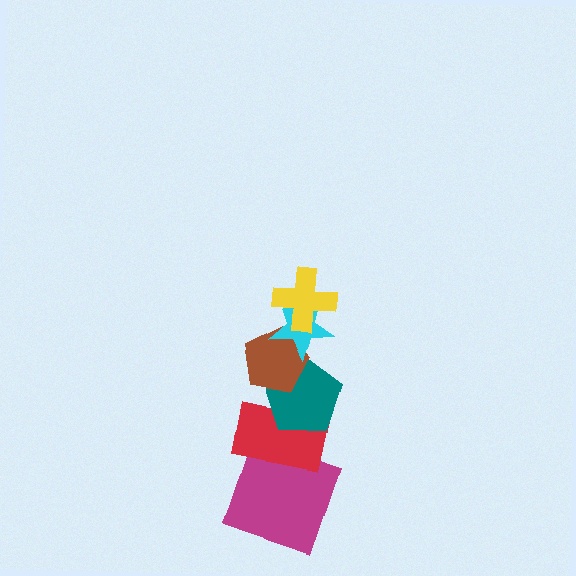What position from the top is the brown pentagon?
The brown pentagon is 3rd from the top.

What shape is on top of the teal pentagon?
The brown pentagon is on top of the teal pentagon.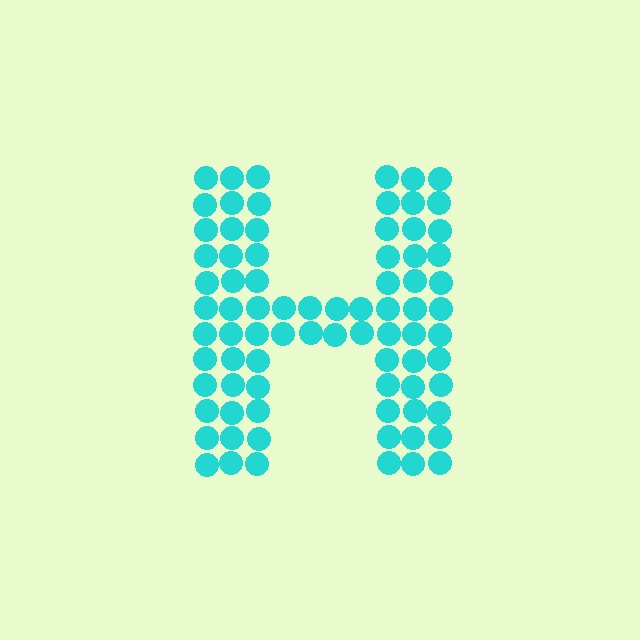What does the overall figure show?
The overall figure shows the letter H.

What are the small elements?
The small elements are circles.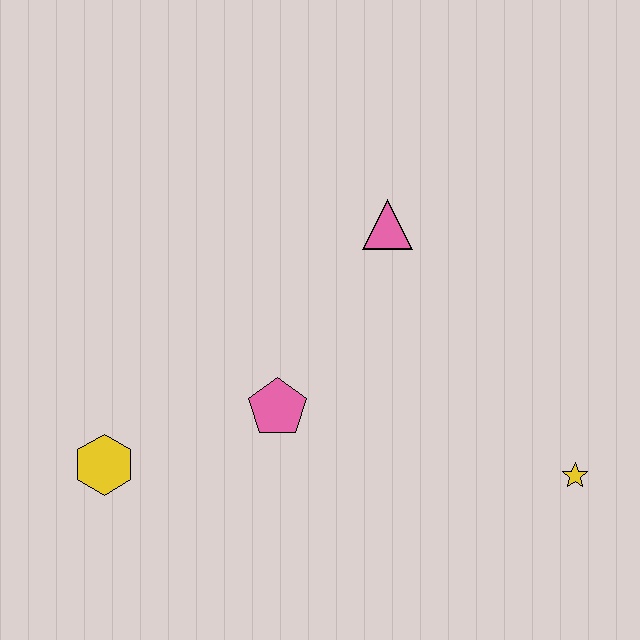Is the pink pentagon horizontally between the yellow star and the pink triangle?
No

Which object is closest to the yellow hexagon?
The pink pentagon is closest to the yellow hexagon.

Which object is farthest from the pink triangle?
The yellow hexagon is farthest from the pink triangle.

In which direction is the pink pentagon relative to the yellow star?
The pink pentagon is to the left of the yellow star.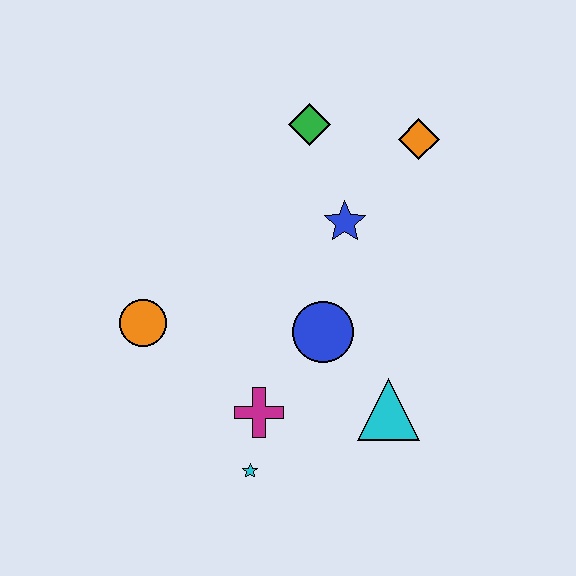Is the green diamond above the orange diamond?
Yes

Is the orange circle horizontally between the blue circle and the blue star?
No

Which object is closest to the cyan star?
The magenta cross is closest to the cyan star.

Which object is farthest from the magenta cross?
The orange diamond is farthest from the magenta cross.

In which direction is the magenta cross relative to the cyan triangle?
The magenta cross is to the left of the cyan triangle.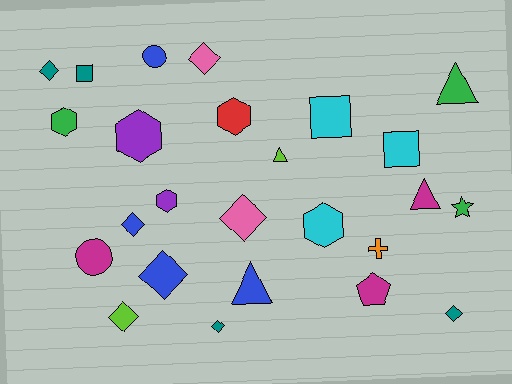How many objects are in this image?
There are 25 objects.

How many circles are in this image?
There are 2 circles.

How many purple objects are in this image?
There are 2 purple objects.